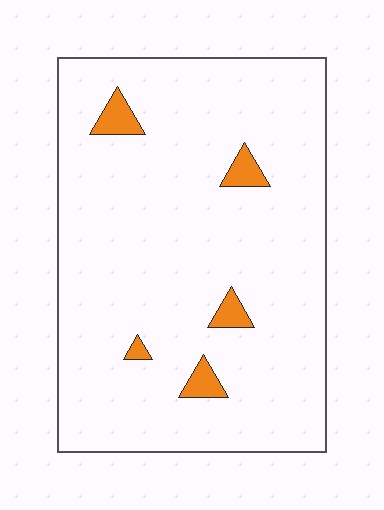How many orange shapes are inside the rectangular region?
5.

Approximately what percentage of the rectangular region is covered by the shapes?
Approximately 5%.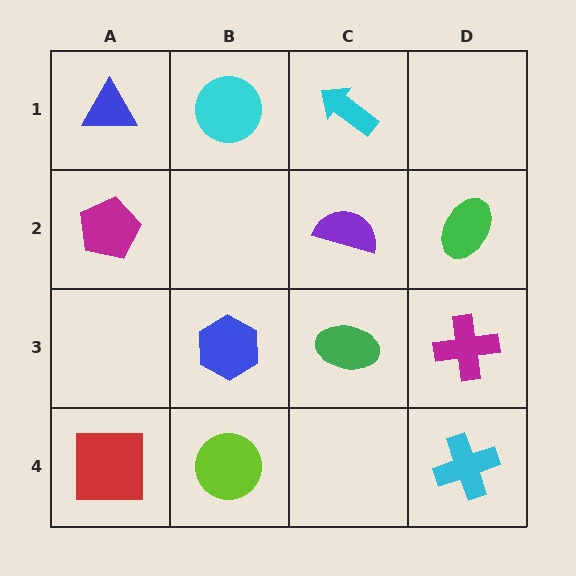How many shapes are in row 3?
3 shapes.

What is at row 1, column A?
A blue triangle.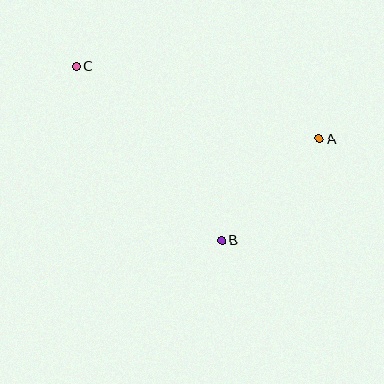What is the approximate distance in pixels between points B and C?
The distance between B and C is approximately 227 pixels.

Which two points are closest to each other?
Points A and B are closest to each other.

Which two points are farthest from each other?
Points A and C are farthest from each other.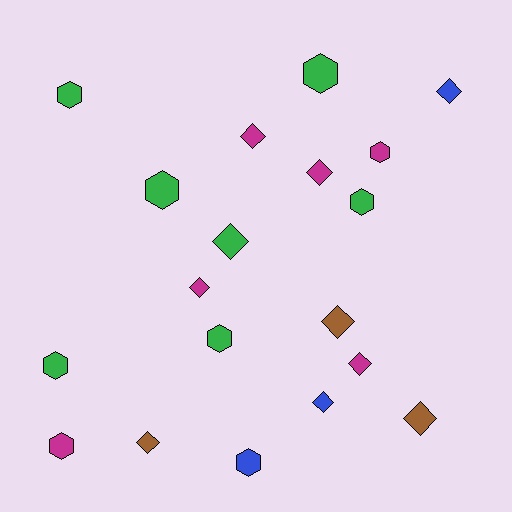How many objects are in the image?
There are 19 objects.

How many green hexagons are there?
There are 6 green hexagons.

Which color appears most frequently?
Green, with 7 objects.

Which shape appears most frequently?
Diamond, with 10 objects.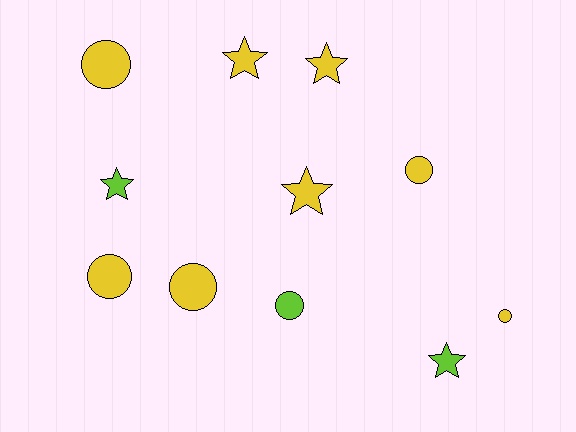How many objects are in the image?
There are 11 objects.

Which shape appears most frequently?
Circle, with 6 objects.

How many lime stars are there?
There are 2 lime stars.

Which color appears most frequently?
Yellow, with 8 objects.